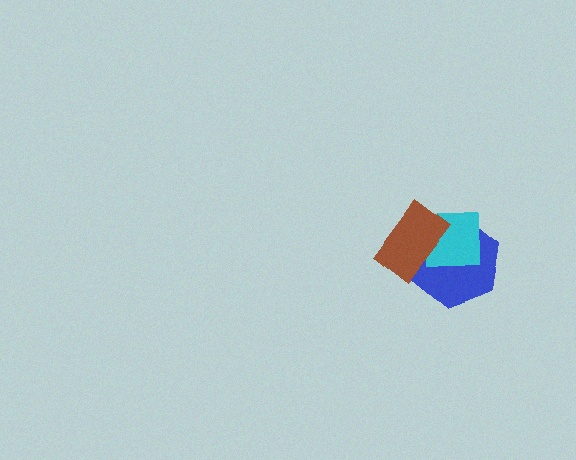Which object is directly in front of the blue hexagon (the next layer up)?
The cyan square is directly in front of the blue hexagon.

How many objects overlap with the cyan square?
2 objects overlap with the cyan square.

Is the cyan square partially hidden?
Yes, it is partially covered by another shape.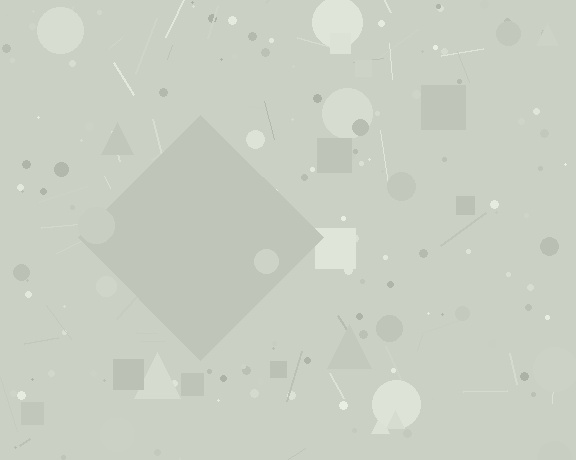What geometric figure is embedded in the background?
A diamond is embedded in the background.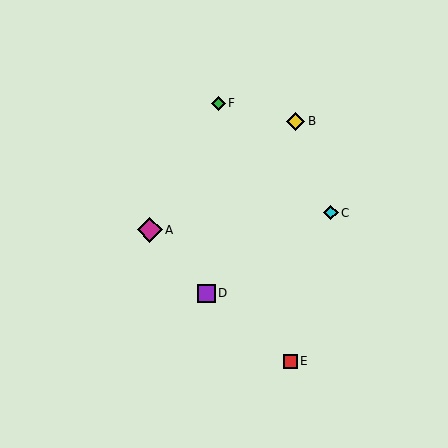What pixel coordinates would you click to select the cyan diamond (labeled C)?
Click at (331, 213) to select the cyan diamond C.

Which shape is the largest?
The magenta diamond (labeled A) is the largest.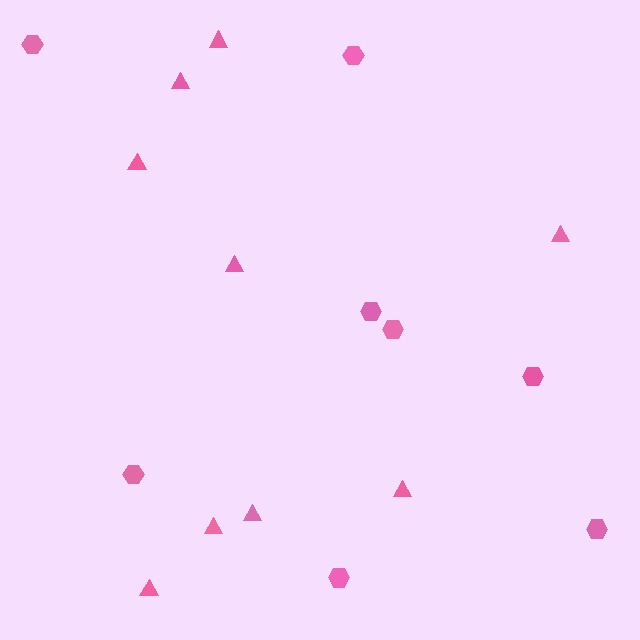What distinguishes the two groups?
There are 2 groups: one group of triangles (9) and one group of hexagons (8).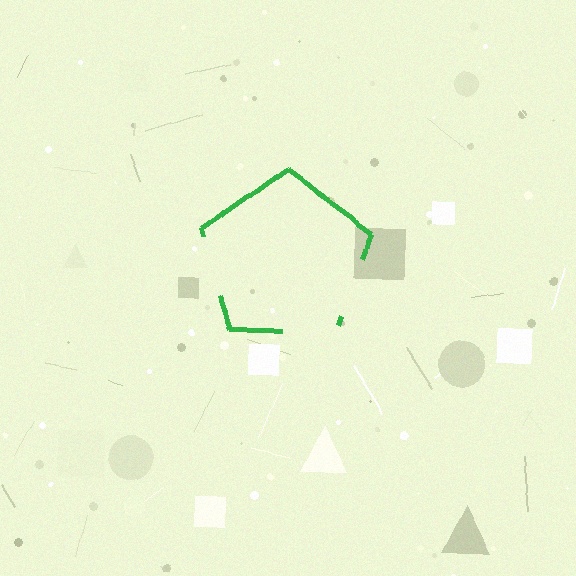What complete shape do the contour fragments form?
The contour fragments form a pentagon.